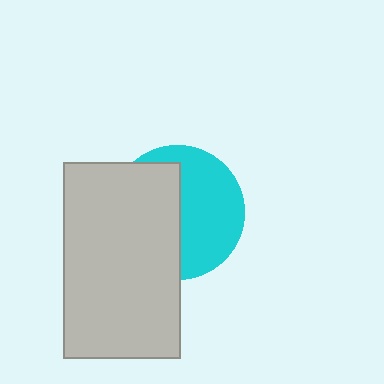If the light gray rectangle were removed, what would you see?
You would see the complete cyan circle.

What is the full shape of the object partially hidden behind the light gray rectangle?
The partially hidden object is a cyan circle.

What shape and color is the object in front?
The object in front is a light gray rectangle.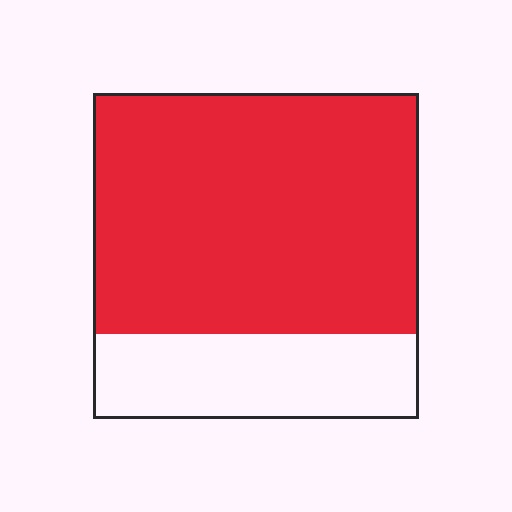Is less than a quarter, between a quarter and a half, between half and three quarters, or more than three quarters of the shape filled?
Between half and three quarters.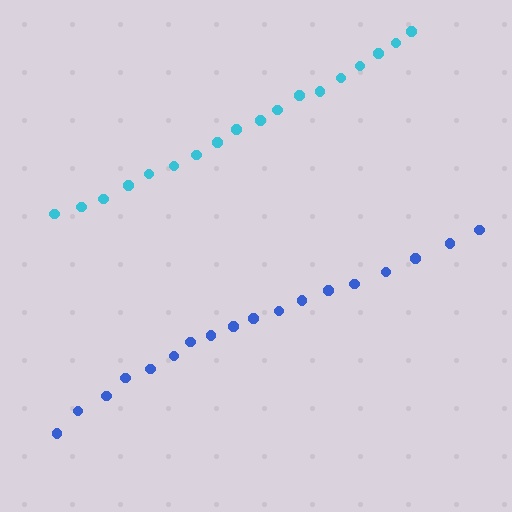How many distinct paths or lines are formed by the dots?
There are 2 distinct paths.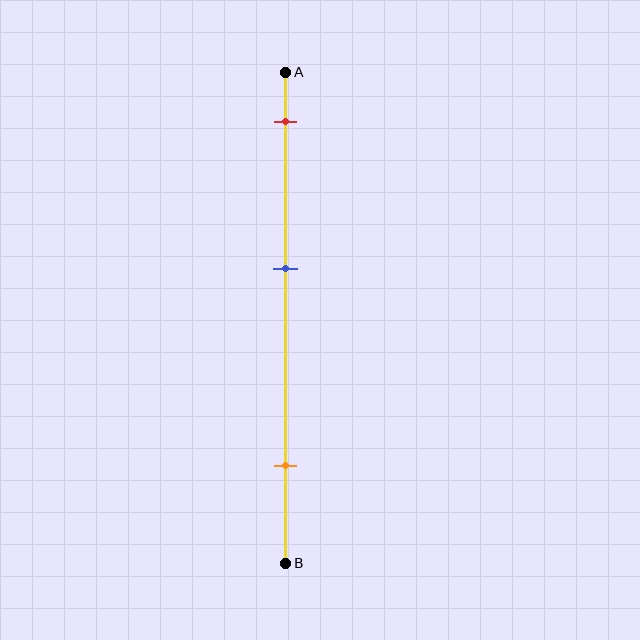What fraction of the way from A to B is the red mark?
The red mark is approximately 10% (0.1) of the way from A to B.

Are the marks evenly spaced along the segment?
Yes, the marks are approximately evenly spaced.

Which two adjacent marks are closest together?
The red and blue marks are the closest adjacent pair.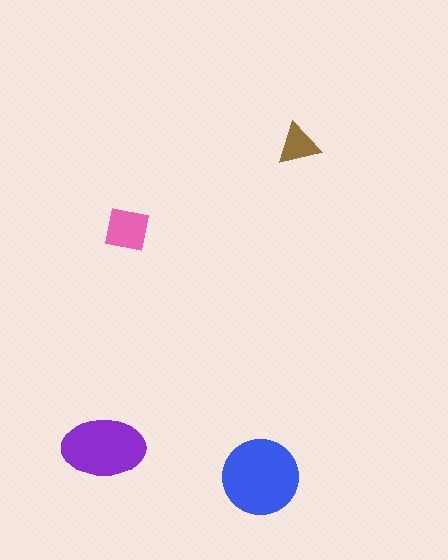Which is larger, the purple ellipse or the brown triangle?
The purple ellipse.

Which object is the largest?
The blue circle.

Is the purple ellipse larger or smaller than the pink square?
Larger.